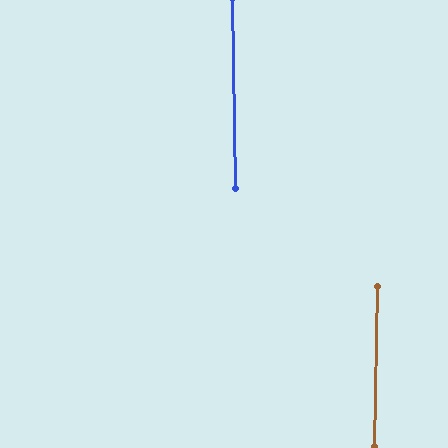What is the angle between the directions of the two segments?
Approximately 2 degrees.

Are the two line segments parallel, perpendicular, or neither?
Parallel — their directions differ by only 1.7°.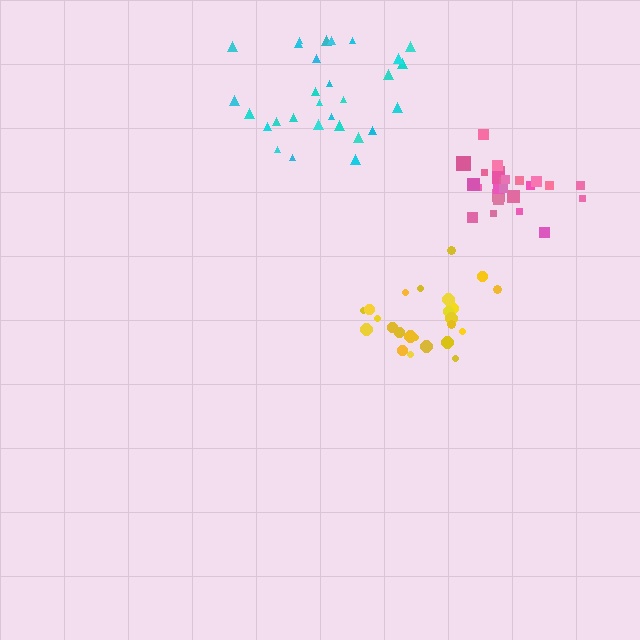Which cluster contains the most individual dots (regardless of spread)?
Cyan (29).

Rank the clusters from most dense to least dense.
pink, yellow, cyan.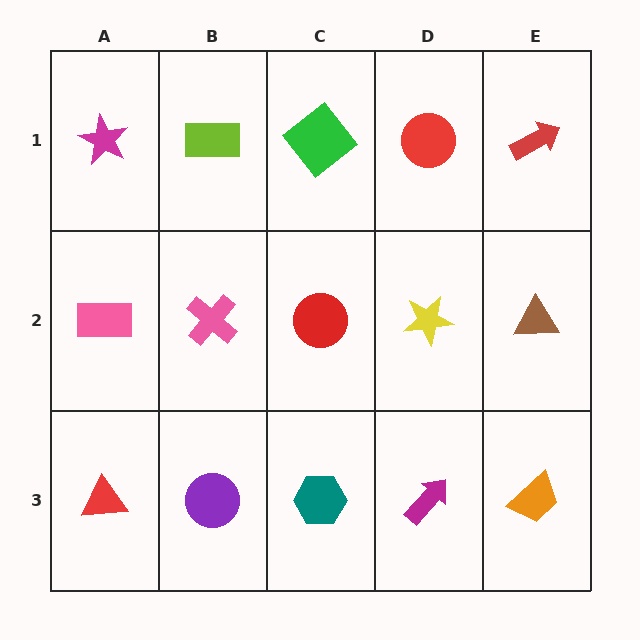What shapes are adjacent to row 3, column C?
A red circle (row 2, column C), a purple circle (row 3, column B), a magenta arrow (row 3, column D).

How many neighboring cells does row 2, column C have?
4.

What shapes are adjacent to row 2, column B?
A lime rectangle (row 1, column B), a purple circle (row 3, column B), a pink rectangle (row 2, column A), a red circle (row 2, column C).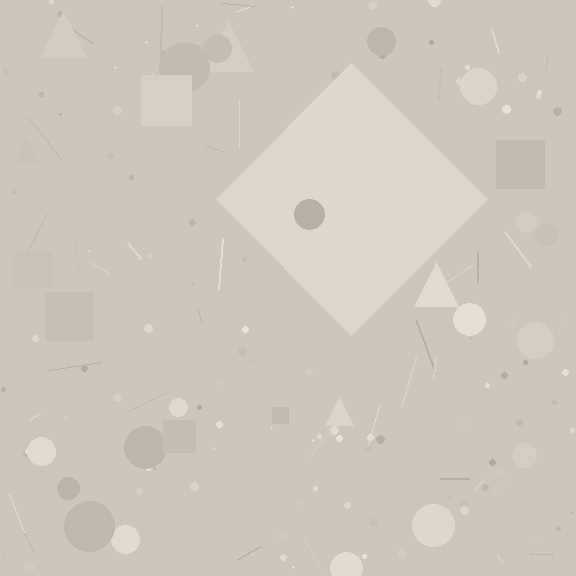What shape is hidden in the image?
A diamond is hidden in the image.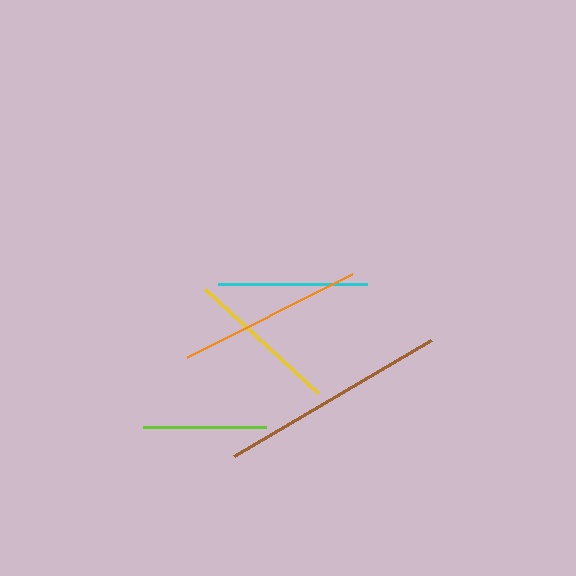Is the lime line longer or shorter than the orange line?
The orange line is longer than the lime line.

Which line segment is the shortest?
The lime line is the shortest at approximately 123 pixels.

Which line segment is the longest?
The brown line is the longest at approximately 229 pixels.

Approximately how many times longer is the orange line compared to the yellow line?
The orange line is approximately 1.2 times the length of the yellow line.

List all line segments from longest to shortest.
From longest to shortest: brown, orange, yellow, cyan, lime.